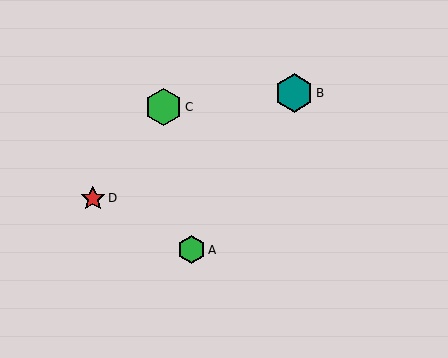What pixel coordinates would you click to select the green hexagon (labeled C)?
Click at (163, 107) to select the green hexagon C.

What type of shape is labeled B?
Shape B is a teal hexagon.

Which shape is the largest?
The teal hexagon (labeled B) is the largest.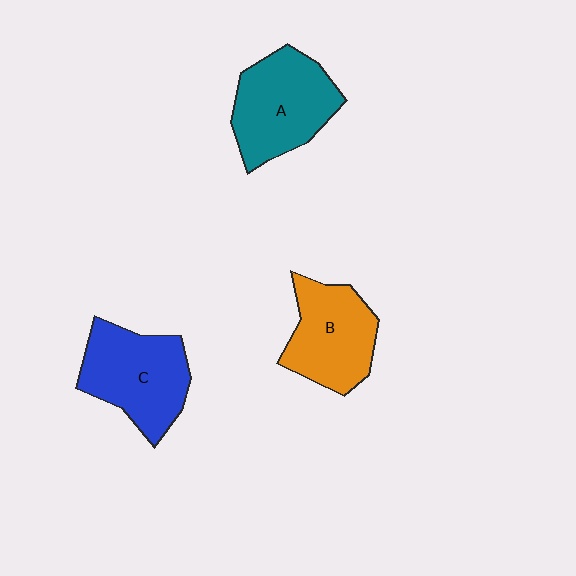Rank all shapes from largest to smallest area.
From largest to smallest: A (teal), C (blue), B (orange).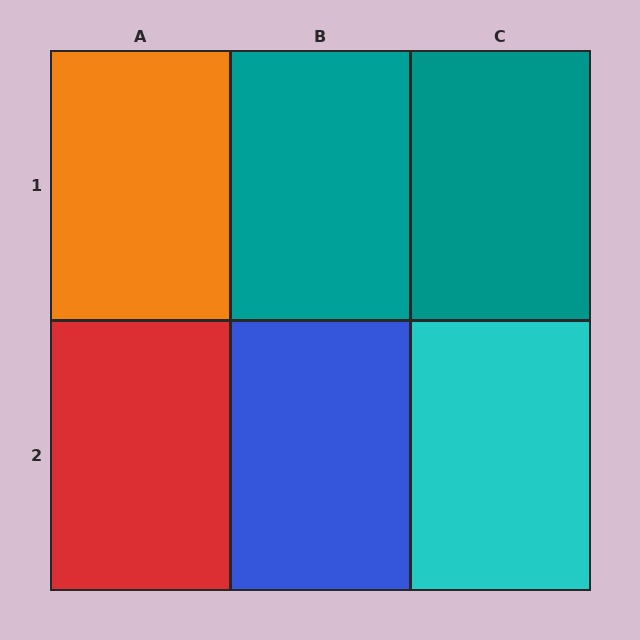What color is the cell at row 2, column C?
Cyan.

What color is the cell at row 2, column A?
Red.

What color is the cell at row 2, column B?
Blue.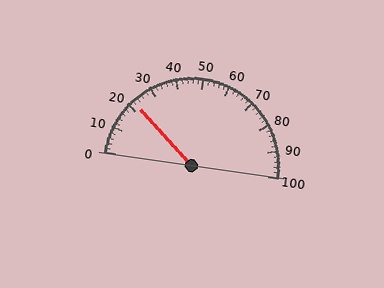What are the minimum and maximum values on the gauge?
The gauge ranges from 0 to 100.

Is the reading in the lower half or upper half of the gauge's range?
The reading is in the lower half of the range (0 to 100).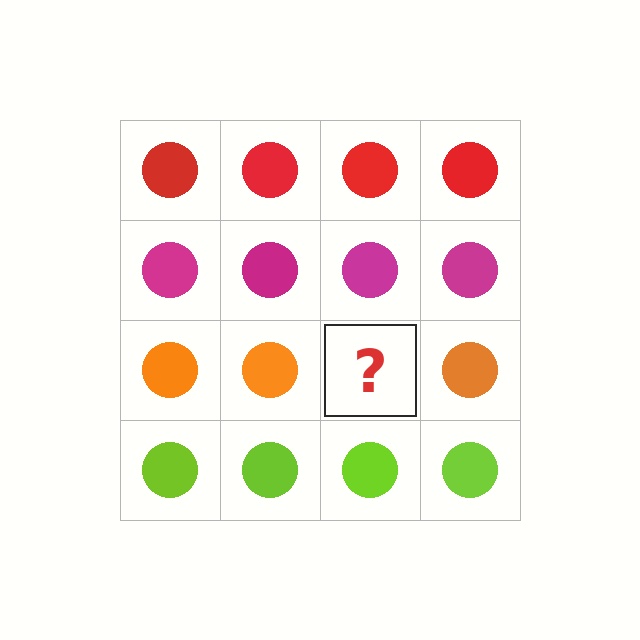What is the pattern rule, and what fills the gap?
The rule is that each row has a consistent color. The gap should be filled with an orange circle.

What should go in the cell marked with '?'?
The missing cell should contain an orange circle.